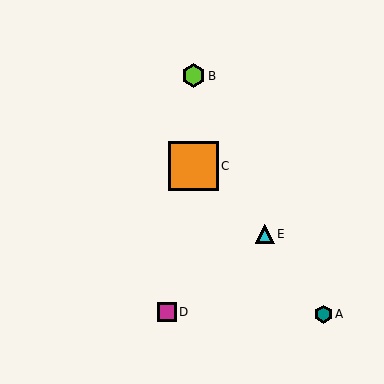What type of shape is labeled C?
Shape C is an orange square.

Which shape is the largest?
The orange square (labeled C) is the largest.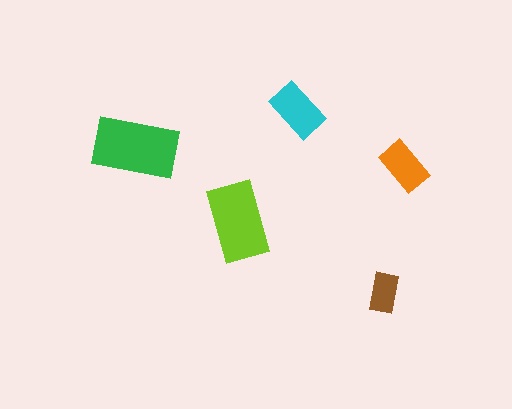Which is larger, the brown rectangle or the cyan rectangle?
The cyan one.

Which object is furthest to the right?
The orange rectangle is rightmost.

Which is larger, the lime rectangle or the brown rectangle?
The lime one.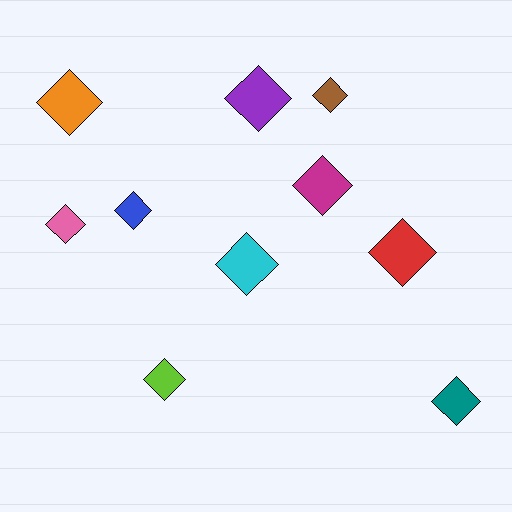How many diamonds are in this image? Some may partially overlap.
There are 10 diamonds.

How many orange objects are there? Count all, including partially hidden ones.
There is 1 orange object.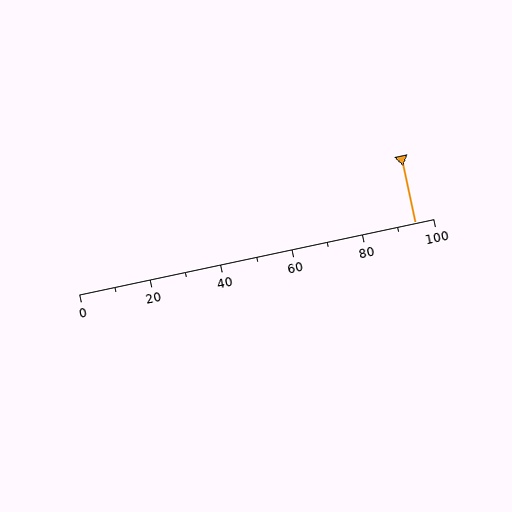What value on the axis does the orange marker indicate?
The marker indicates approximately 95.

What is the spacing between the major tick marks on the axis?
The major ticks are spaced 20 apart.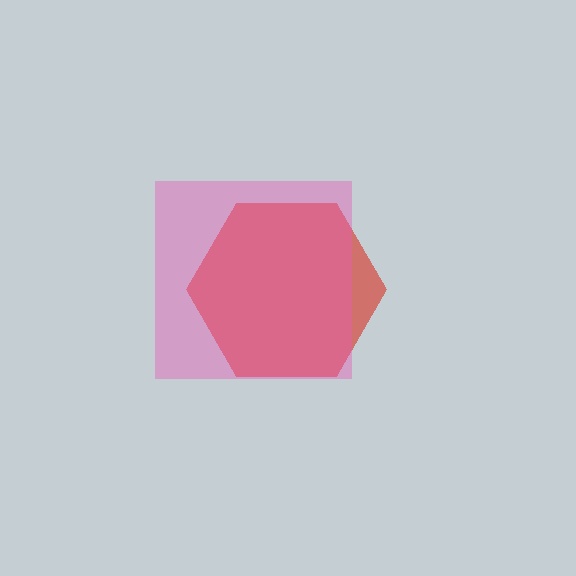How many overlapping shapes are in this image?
There are 2 overlapping shapes in the image.